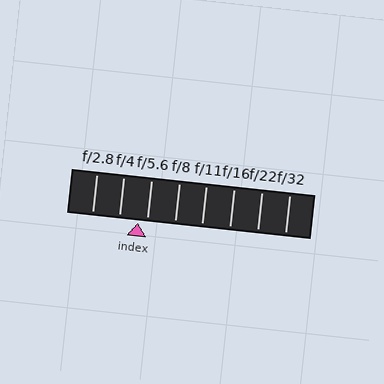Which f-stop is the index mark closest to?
The index mark is closest to f/5.6.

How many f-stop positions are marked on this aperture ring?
There are 8 f-stop positions marked.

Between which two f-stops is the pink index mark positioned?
The index mark is between f/4 and f/5.6.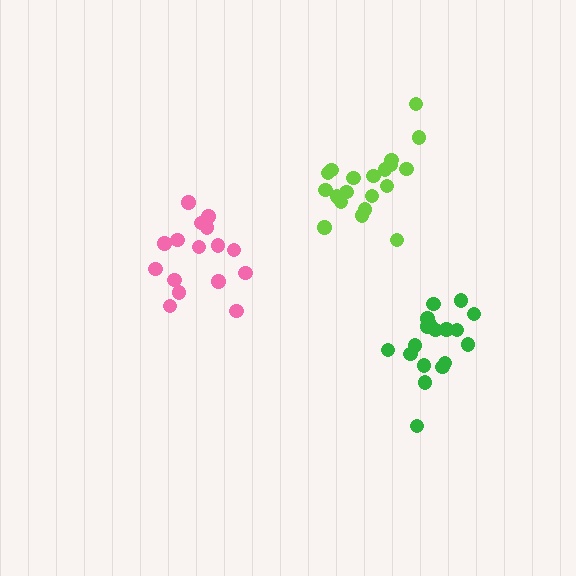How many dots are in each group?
Group 1: 16 dots, Group 2: 18 dots, Group 3: 20 dots (54 total).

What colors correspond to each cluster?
The clusters are colored: pink, green, lime.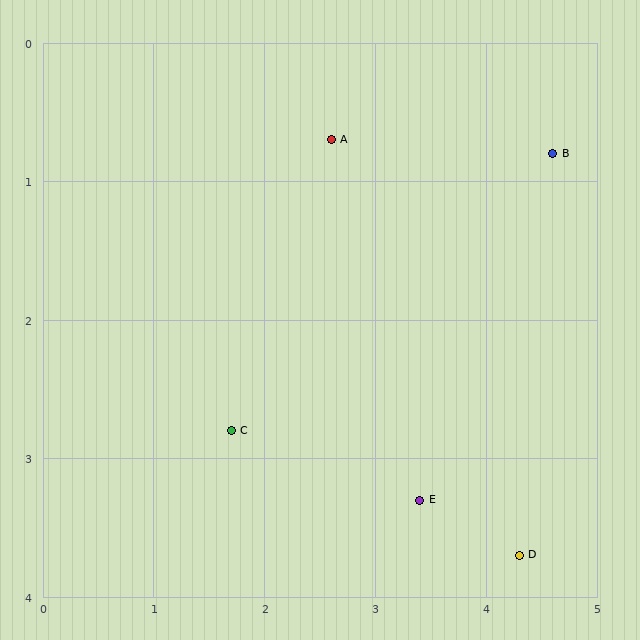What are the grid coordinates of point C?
Point C is at approximately (1.7, 2.8).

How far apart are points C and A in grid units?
Points C and A are about 2.3 grid units apart.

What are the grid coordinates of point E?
Point E is at approximately (3.4, 3.3).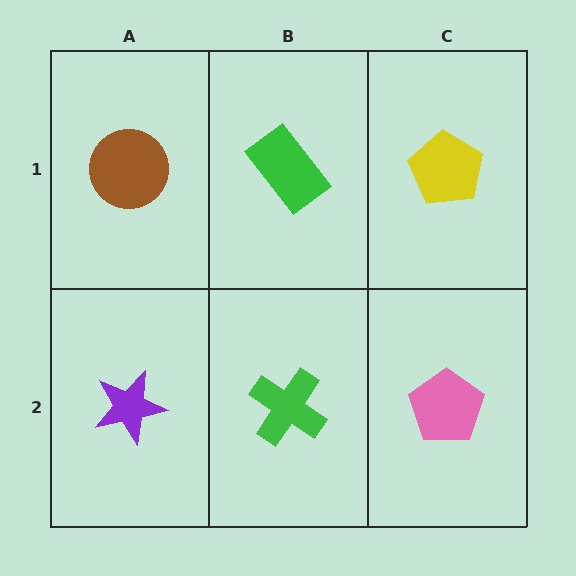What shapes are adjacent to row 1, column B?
A green cross (row 2, column B), a brown circle (row 1, column A), a yellow pentagon (row 1, column C).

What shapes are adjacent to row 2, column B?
A green rectangle (row 1, column B), a purple star (row 2, column A), a pink pentagon (row 2, column C).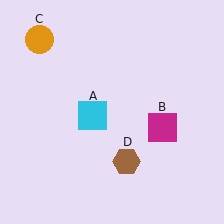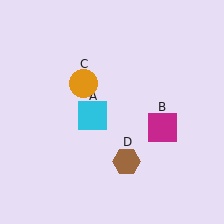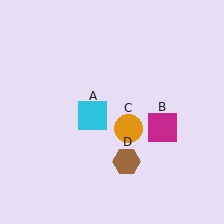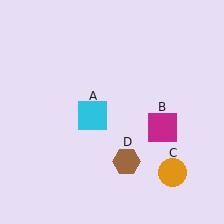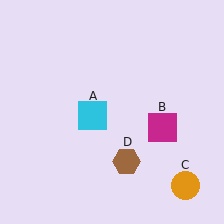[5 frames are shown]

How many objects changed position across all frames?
1 object changed position: orange circle (object C).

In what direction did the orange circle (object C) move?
The orange circle (object C) moved down and to the right.